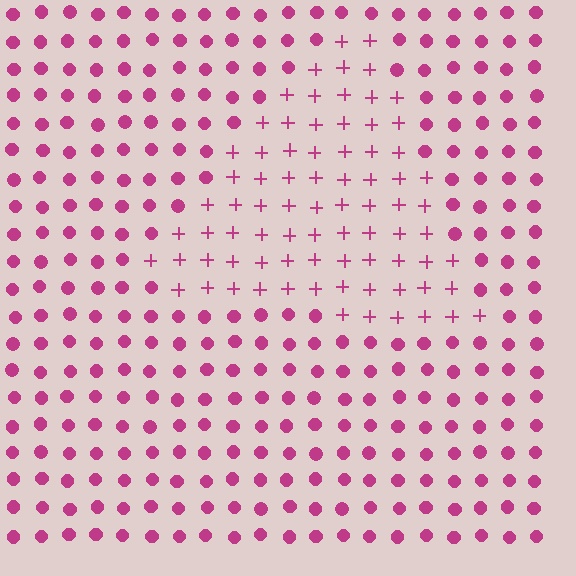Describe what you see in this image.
The image is filled with small magenta elements arranged in a uniform grid. A triangle-shaped region contains plus signs, while the surrounding area contains circles. The boundary is defined purely by the change in element shape.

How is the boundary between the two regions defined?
The boundary is defined by a change in element shape: plus signs inside vs. circles outside. All elements share the same color and spacing.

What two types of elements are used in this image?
The image uses plus signs inside the triangle region and circles outside it.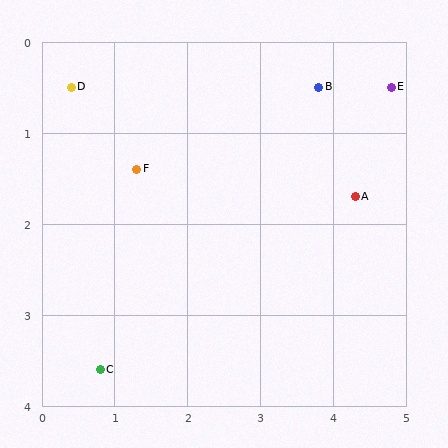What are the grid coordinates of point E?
Point E is at approximately (4.8, 0.5).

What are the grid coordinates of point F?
Point F is at approximately (1.3, 1.4).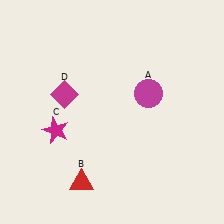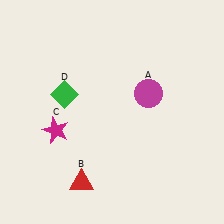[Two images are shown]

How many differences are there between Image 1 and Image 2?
There is 1 difference between the two images.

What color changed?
The diamond (D) changed from magenta in Image 1 to green in Image 2.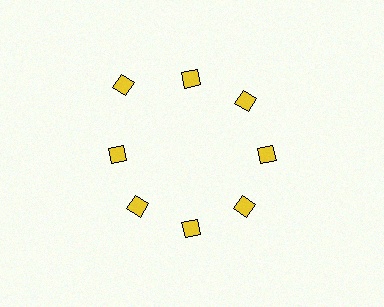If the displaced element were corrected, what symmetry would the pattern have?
It would have 8-fold rotational symmetry — the pattern would map onto itself every 45 degrees.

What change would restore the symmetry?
The symmetry would be restored by moving it inward, back onto the ring so that all 8 diamonds sit at equal angles and equal distance from the center.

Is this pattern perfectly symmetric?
No. The 8 yellow diamonds are arranged in a ring, but one element near the 10 o'clock position is pushed outward from the center, breaking the 8-fold rotational symmetry.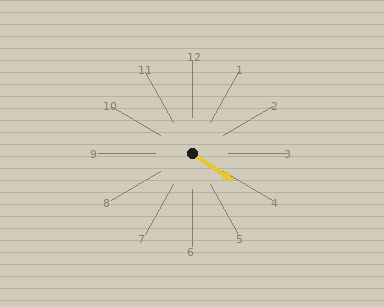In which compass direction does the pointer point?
Southeast.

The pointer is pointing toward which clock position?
Roughly 4 o'clock.